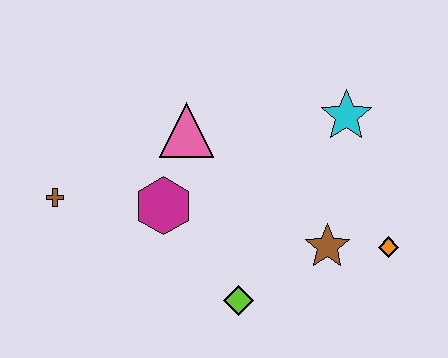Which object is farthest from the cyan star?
The brown cross is farthest from the cyan star.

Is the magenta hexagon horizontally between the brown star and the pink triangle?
No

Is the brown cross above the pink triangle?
No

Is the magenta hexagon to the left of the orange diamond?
Yes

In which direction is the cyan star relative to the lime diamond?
The cyan star is above the lime diamond.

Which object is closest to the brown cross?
The magenta hexagon is closest to the brown cross.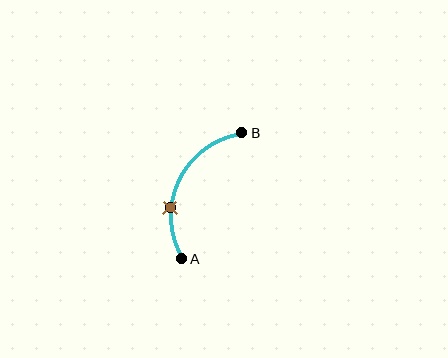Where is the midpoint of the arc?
The arc midpoint is the point on the curve farthest from the straight line joining A and B. It sits to the left of that line.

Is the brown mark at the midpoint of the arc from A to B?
No. The brown mark lies on the arc but is closer to endpoint A. The arc midpoint would be at the point on the curve equidistant along the arc from both A and B.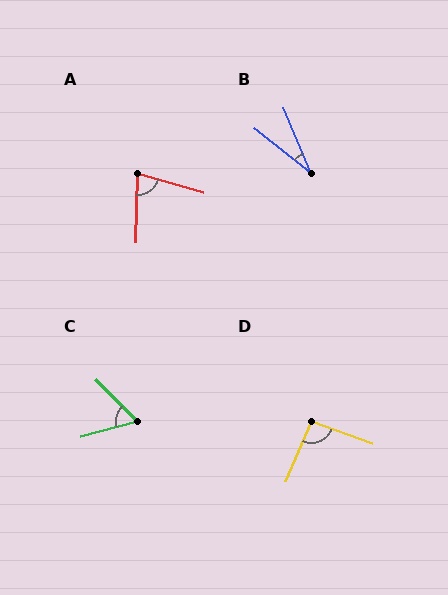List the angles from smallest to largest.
B (28°), C (60°), A (75°), D (93°).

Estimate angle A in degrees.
Approximately 75 degrees.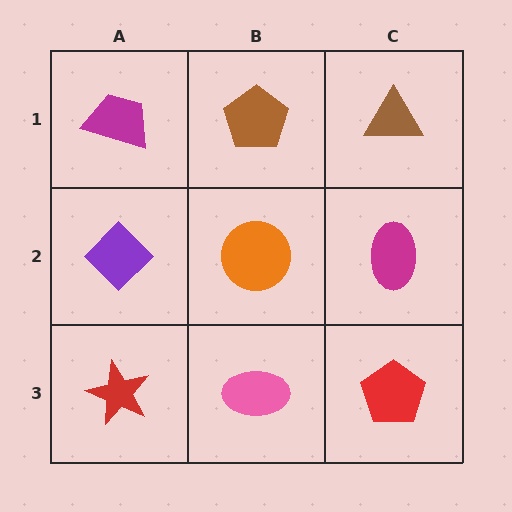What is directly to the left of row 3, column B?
A red star.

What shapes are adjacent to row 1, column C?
A magenta ellipse (row 2, column C), a brown pentagon (row 1, column B).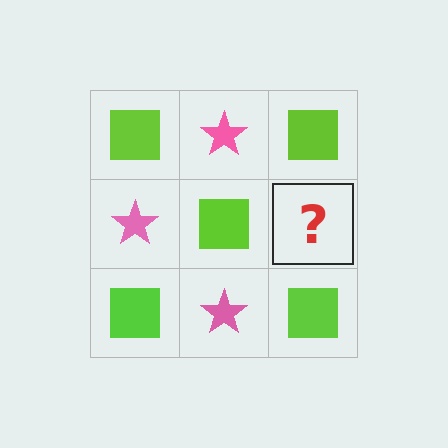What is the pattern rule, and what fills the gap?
The rule is that it alternates lime square and pink star in a checkerboard pattern. The gap should be filled with a pink star.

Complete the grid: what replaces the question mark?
The question mark should be replaced with a pink star.